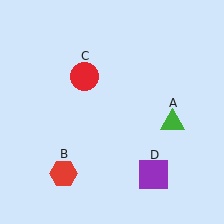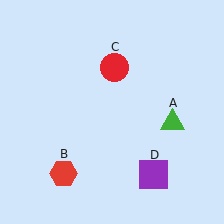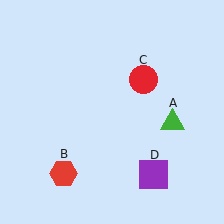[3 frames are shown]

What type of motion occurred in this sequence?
The red circle (object C) rotated clockwise around the center of the scene.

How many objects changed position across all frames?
1 object changed position: red circle (object C).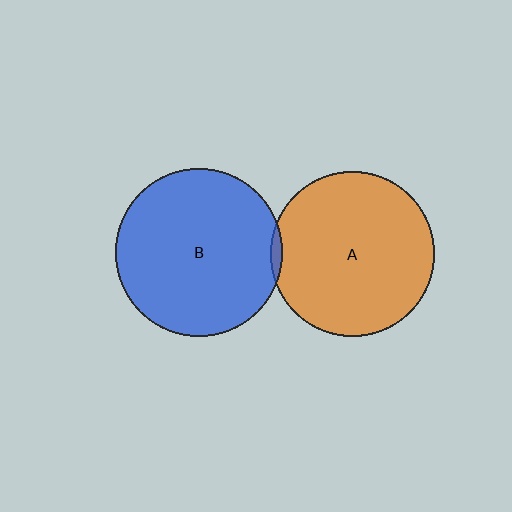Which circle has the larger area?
Circle B (blue).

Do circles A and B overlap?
Yes.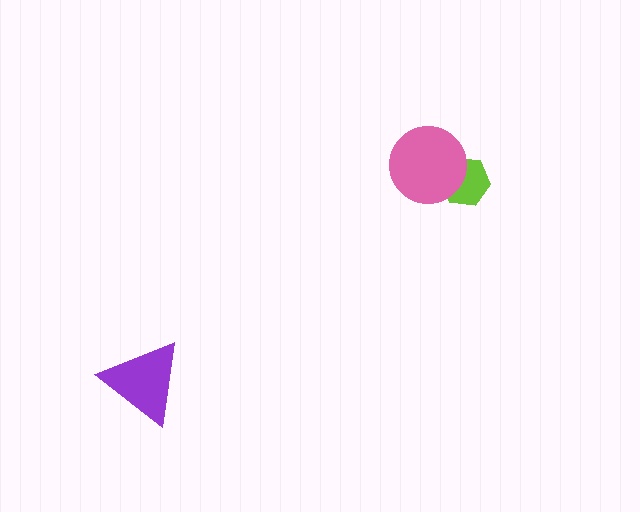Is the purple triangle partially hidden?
No, no other shape covers it.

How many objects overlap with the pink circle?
1 object overlaps with the pink circle.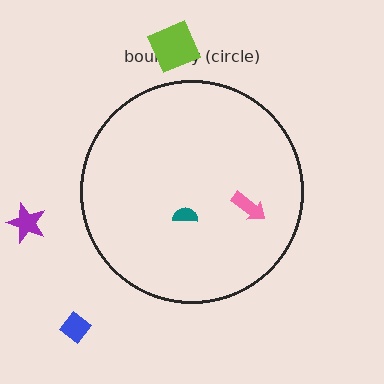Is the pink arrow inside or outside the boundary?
Inside.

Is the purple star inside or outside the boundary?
Outside.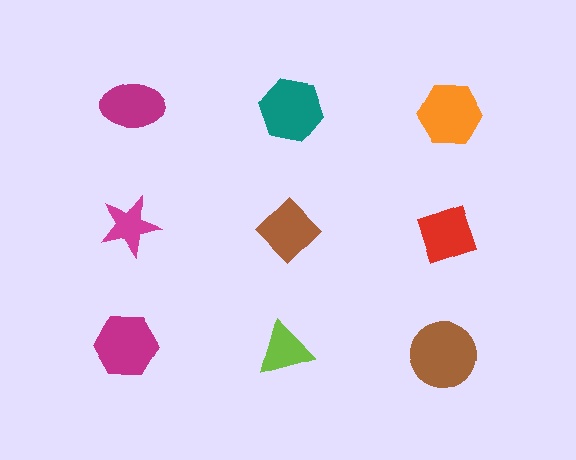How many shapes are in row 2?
3 shapes.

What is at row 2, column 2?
A brown diamond.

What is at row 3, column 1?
A magenta hexagon.